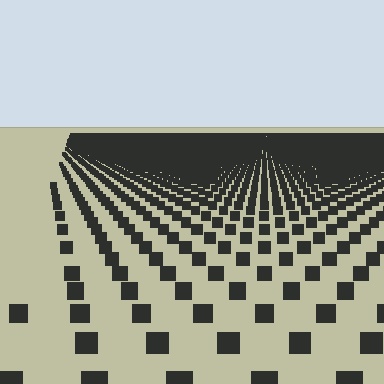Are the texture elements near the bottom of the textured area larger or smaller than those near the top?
Larger. Near the bottom, elements are closer to the viewer and appear at a bigger on-screen size.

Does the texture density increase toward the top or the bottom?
Density increases toward the top.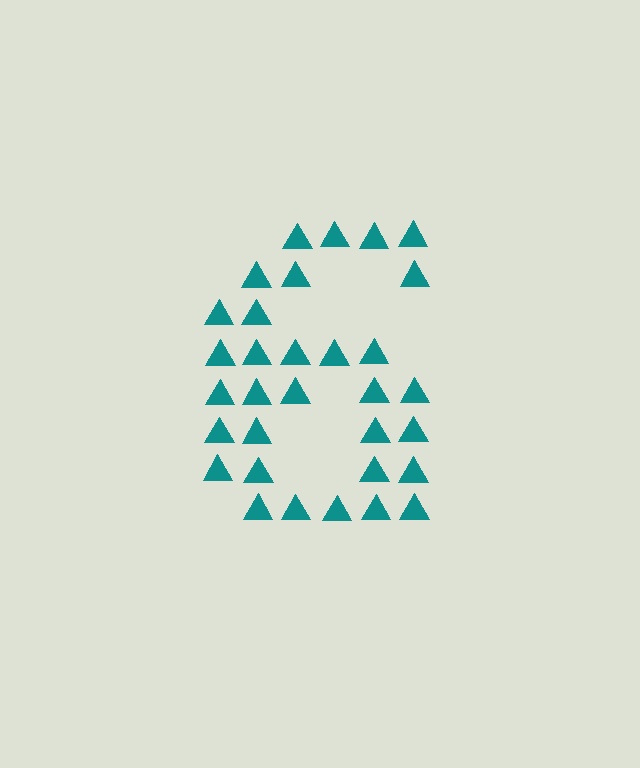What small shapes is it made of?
It is made of small triangles.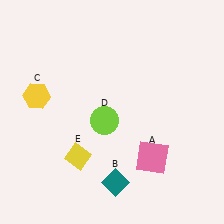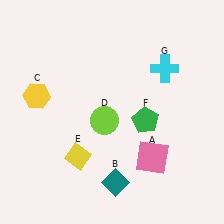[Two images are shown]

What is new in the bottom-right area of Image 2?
A green pentagon (F) was added in the bottom-right area of Image 2.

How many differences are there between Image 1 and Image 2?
There are 2 differences between the two images.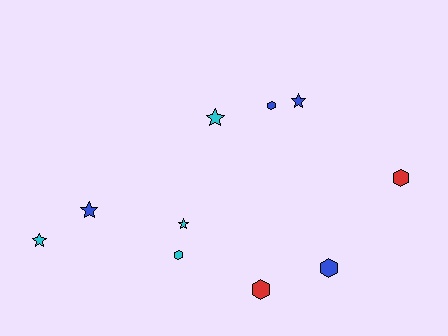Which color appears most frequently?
Cyan, with 4 objects.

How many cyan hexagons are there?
There is 1 cyan hexagon.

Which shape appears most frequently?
Hexagon, with 5 objects.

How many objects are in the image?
There are 10 objects.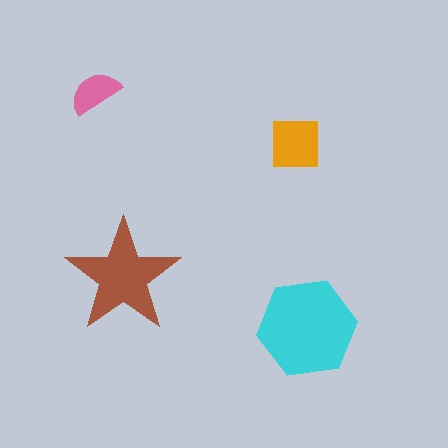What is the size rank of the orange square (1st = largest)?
3rd.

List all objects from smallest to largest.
The pink semicircle, the orange square, the brown star, the cyan hexagon.